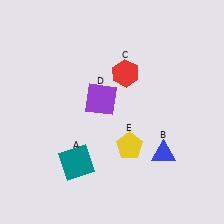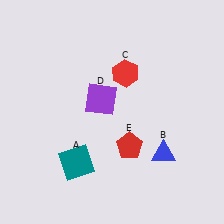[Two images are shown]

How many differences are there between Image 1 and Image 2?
There is 1 difference between the two images.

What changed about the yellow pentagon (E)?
In Image 1, E is yellow. In Image 2, it changed to red.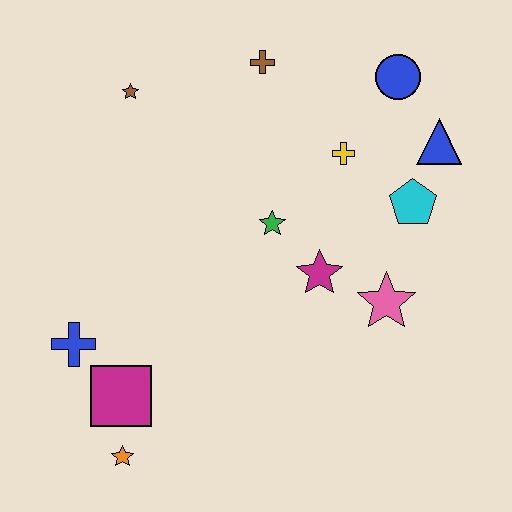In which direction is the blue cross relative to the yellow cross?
The blue cross is to the left of the yellow cross.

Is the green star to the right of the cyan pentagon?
No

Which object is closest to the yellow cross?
The cyan pentagon is closest to the yellow cross.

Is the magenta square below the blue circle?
Yes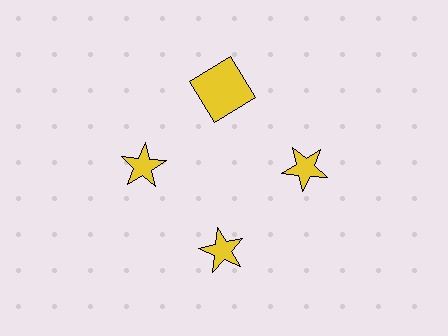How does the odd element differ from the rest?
It has a different shape: square instead of star.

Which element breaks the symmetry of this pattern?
The yellow square at roughly the 12 o'clock position breaks the symmetry. All other shapes are yellow stars.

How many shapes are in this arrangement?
There are 4 shapes arranged in a ring pattern.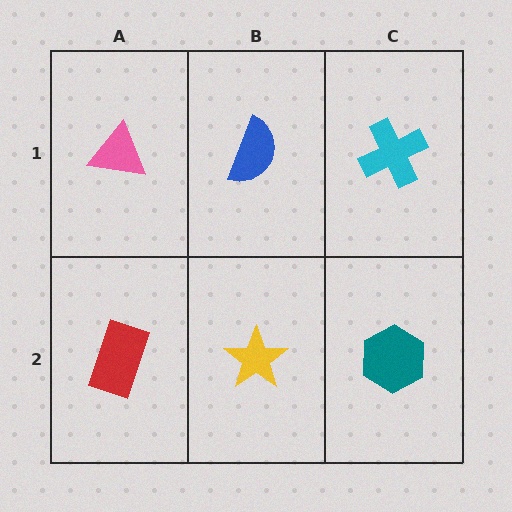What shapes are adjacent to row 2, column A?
A pink triangle (row 1, column A), a yellow star (row 2, column B).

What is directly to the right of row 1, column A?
A blue semicircle.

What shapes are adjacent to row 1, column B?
A yellow star (row 2, column B), a pink triangle (row 1, column A), a cyan cross (row 1, column C).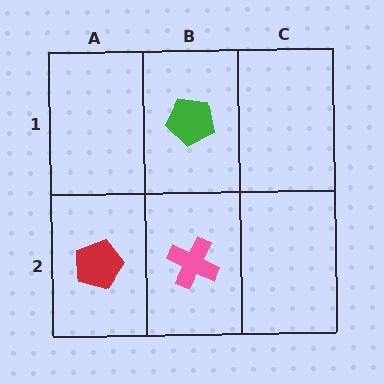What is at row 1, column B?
A green pentagon.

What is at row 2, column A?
A red pentagon.